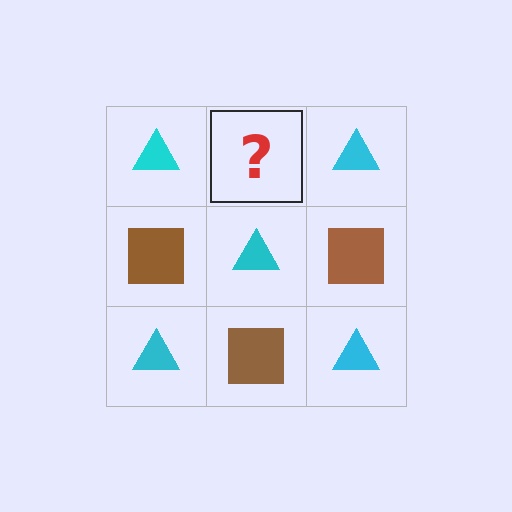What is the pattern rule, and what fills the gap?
The rule is that it alternates cyan triangle and brown square in a checkerboard pattern. The gap should be filled with a brown square.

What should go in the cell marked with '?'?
The missing cell should contain a brown square.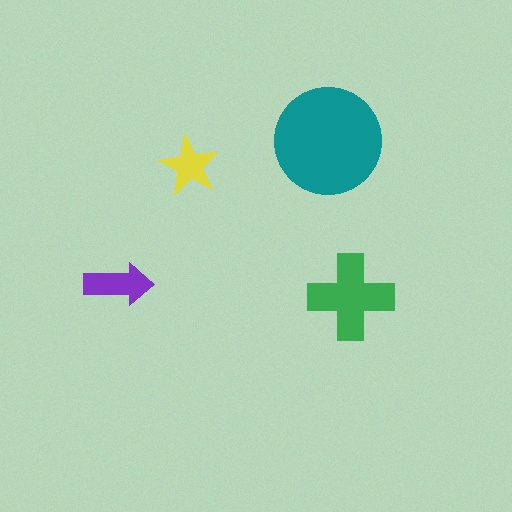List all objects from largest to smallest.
The teal circle, the green cross, the purple arrow, the yellow star.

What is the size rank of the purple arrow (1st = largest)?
3rd.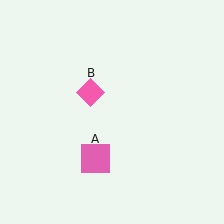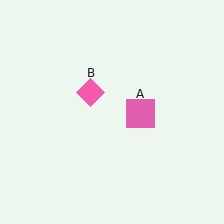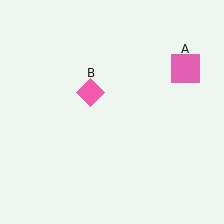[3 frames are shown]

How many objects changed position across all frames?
1 object changed position: pink square (object A).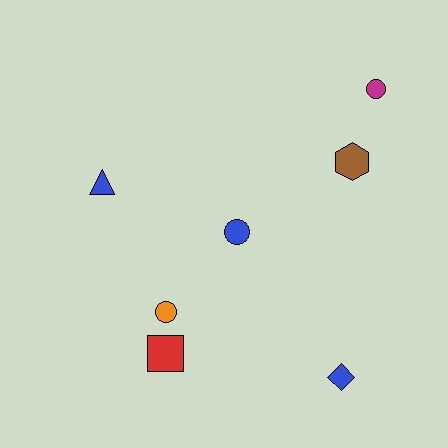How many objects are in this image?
There are 7 objects.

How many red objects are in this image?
There is 1 red object.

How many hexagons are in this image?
There is 1 hexagon.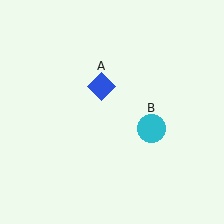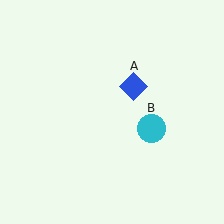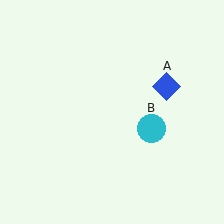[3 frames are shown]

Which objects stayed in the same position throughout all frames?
Cyan circle (object B) remained stationary.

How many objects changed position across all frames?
1 object changed position: blue diamond (object A).